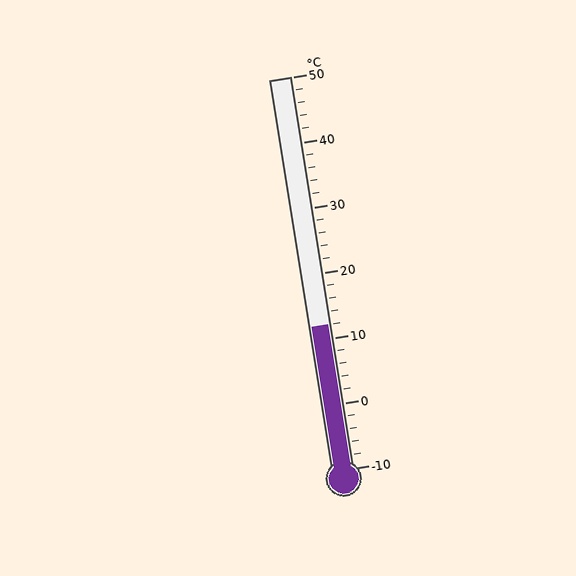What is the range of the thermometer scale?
The thermometer scale ranges from -10°C to 50°C.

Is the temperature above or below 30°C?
The temperature is below 30°C.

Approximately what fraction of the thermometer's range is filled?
The thermometer is filled to approximately 35% of its range.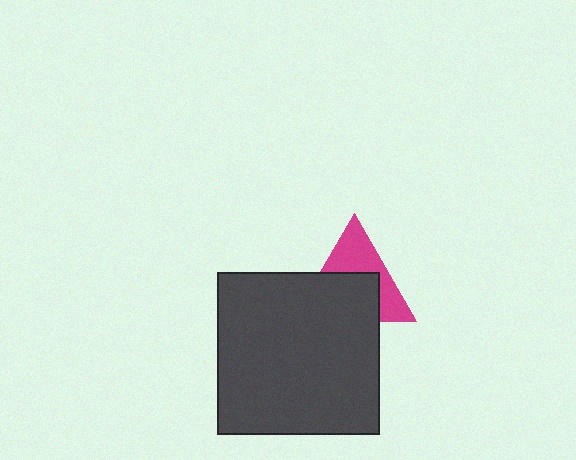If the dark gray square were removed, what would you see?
You would see the complete magenta triangle.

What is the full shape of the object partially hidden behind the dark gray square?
The partially hidden object is a magenta triangle.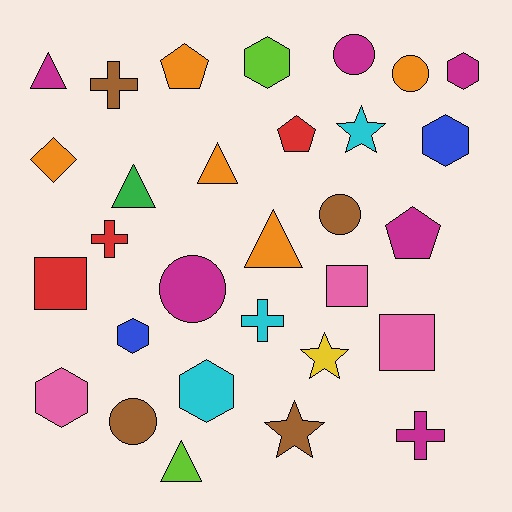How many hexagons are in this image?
There are 6 hexagons.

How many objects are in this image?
There are 30 objects.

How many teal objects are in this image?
There are no teal objects.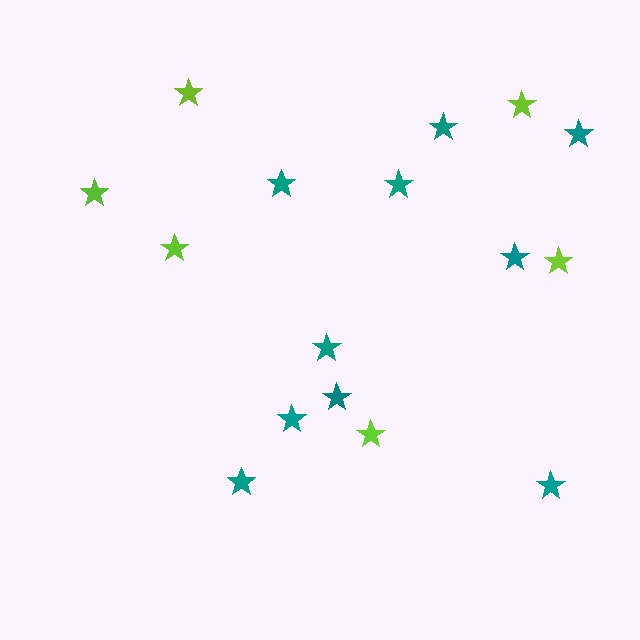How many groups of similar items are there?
There are 2 groups: one group of lime stars (6) and one group of teal stars (10).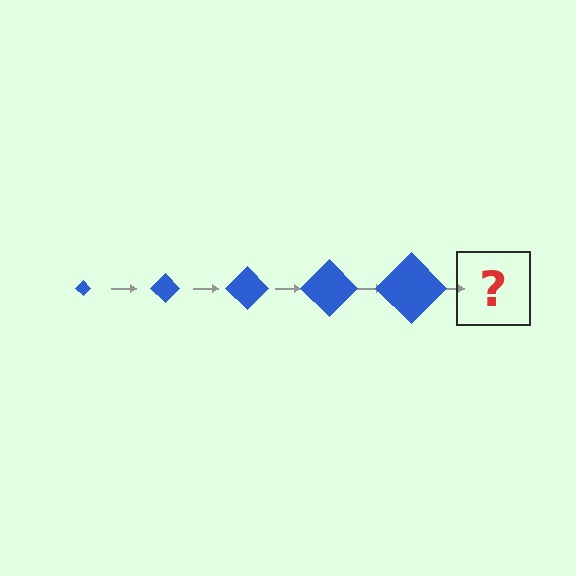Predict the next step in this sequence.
The next step is a blue diamond, larger than the previous one.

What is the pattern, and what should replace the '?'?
The pattern is that the diamond gets progressively larger each step. The '?' should be a blue diamond, larger than the previous one.